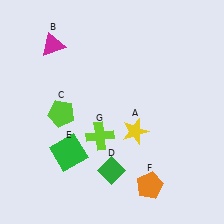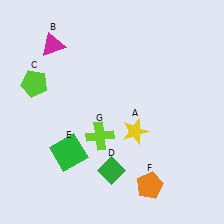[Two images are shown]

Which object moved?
The lime pentagon (C) moved up.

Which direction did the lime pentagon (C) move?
The lime pentagon (C) moved up.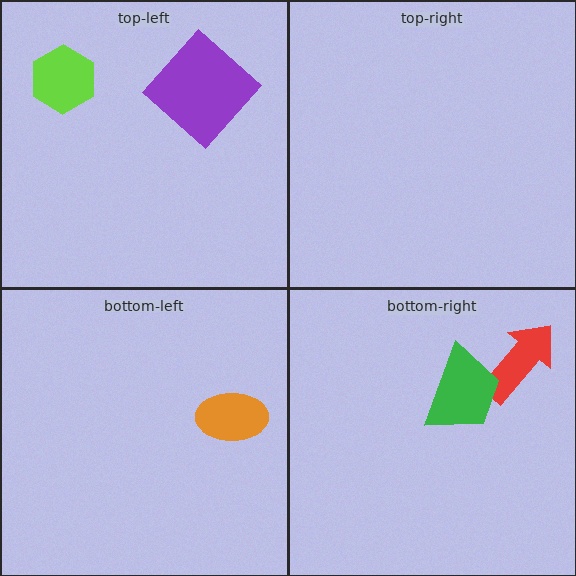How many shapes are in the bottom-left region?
1.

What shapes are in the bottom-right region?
The red arrow, the green trapezoid.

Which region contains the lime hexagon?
The top-left region.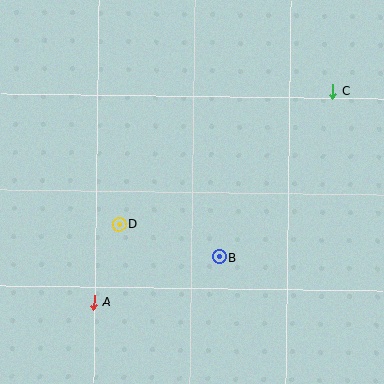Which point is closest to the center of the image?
Point B at (219, 257) is closest to the center.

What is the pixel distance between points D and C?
The distance between D and C is 252 pixels.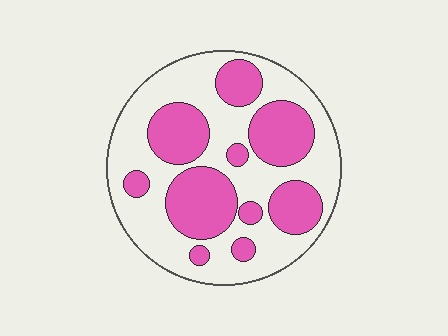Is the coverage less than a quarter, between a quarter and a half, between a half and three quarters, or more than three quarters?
Between a quarter and a half.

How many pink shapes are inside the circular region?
10.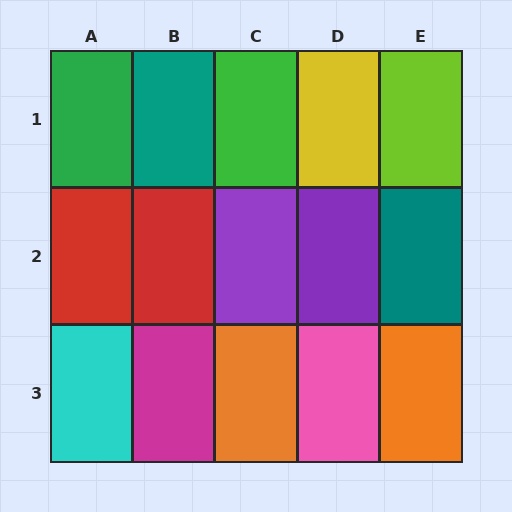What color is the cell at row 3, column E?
Orange.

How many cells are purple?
2 cells are purple.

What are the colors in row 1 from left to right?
Green, teal, green, yellow, lime.